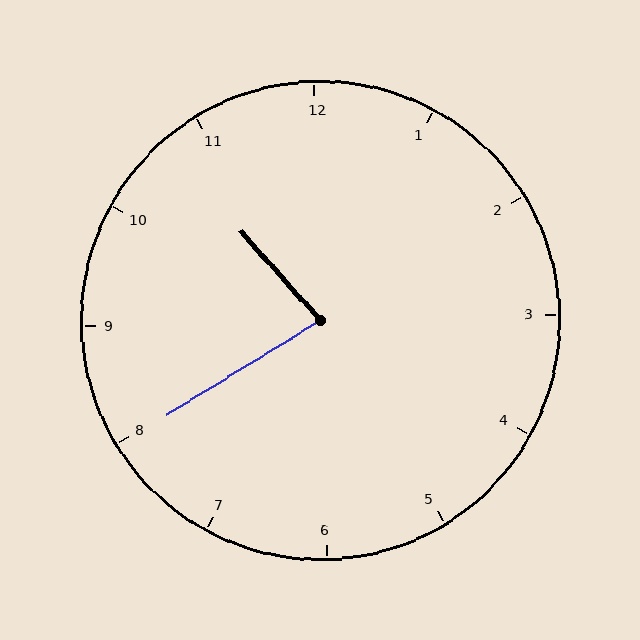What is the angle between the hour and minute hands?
Approximately 80 degrees.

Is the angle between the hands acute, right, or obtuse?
It is acute.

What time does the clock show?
10:40.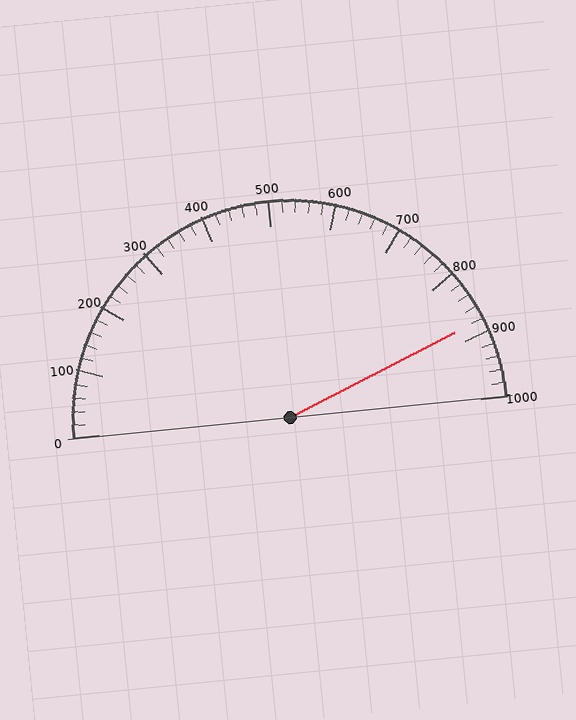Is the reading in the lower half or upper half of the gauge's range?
The reading is in the upper half of the range (0 to 1000).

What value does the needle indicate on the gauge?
The needle indicates approximately 880.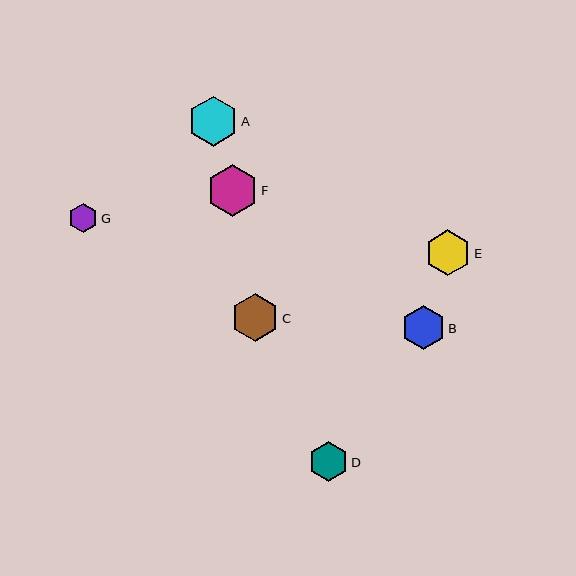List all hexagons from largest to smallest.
From largest to smallest: F, A, C, E, B, D, G.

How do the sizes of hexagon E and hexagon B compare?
Hexagon E and hexagon B are approximately the same size.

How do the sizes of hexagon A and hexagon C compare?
Hexagon A and hexagon C are approximately the same size.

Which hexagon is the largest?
Hexagon F is the largest with a size of approximately 52 pixels.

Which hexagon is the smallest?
Hexagon G is the smallest with a size of approximately 29 pixels.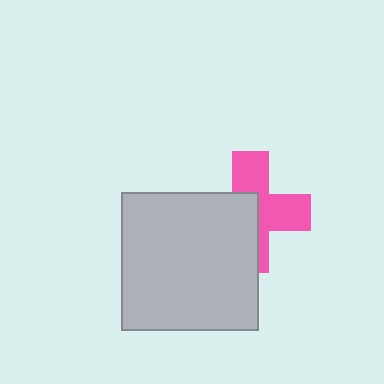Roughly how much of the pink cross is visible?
About half of it is visible (roughly 50%).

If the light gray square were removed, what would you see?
You would see the complete pink cross.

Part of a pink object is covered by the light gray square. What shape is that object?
It is a cross.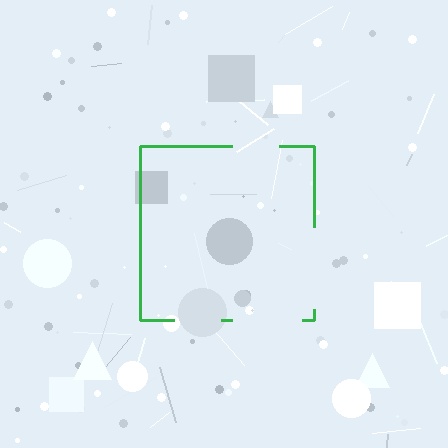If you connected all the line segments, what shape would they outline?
They would outline a square.